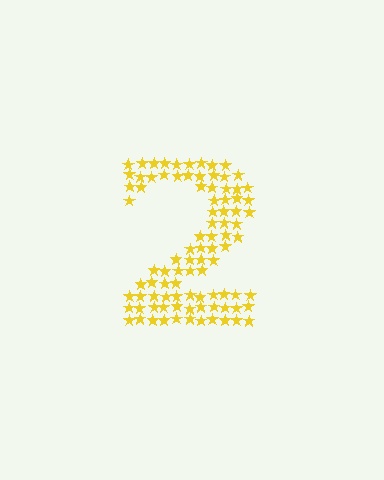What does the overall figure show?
The overall figure shows the digit 2.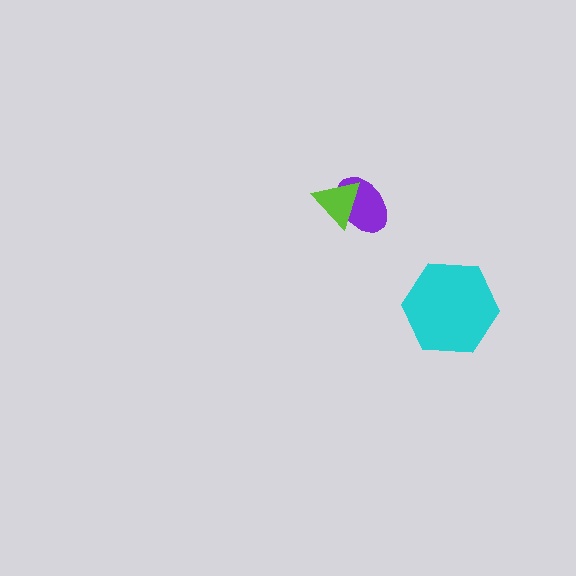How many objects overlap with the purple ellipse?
1 object overlaps with the purple ellipse.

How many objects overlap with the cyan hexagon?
0 objects overlap with the cyan hexagon.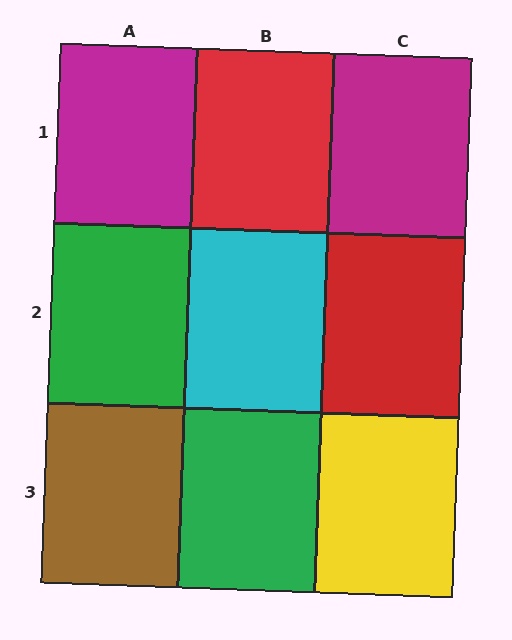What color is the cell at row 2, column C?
Red.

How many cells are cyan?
1 cell is cyan.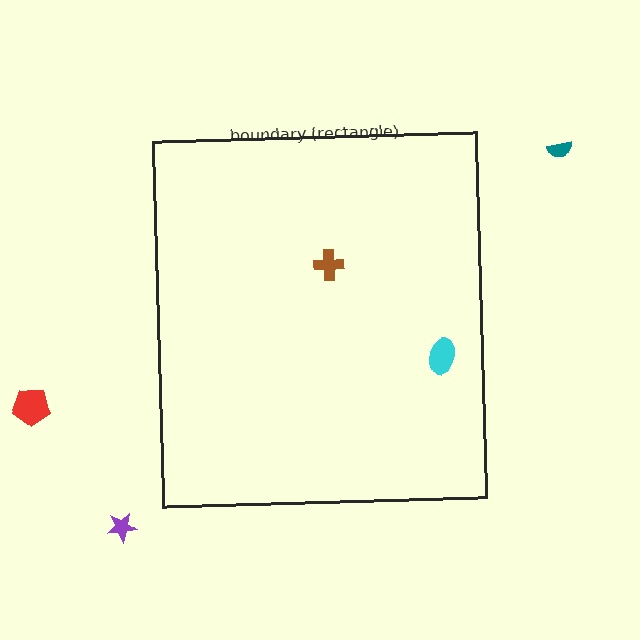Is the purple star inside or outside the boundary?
Outside.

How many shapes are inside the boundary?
2 inside, 3 outside.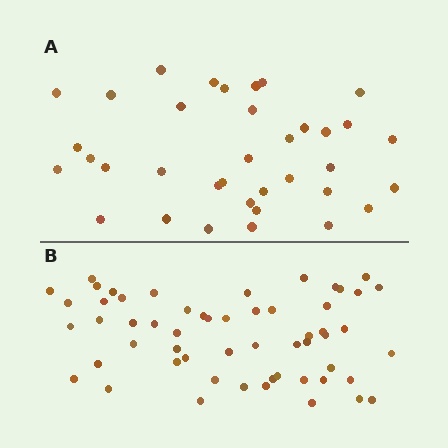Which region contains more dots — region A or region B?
Region B (the bottom region) has more dots.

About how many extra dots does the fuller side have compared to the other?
Region B has approximately 20 more dots than region A.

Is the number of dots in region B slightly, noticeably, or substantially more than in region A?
Region B has substantially more. The ratio is roughly 1.6 to 1.